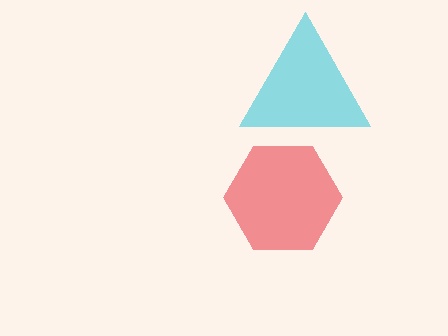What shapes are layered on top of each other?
The layered shapes are: a cyan triangle, a red hexagon.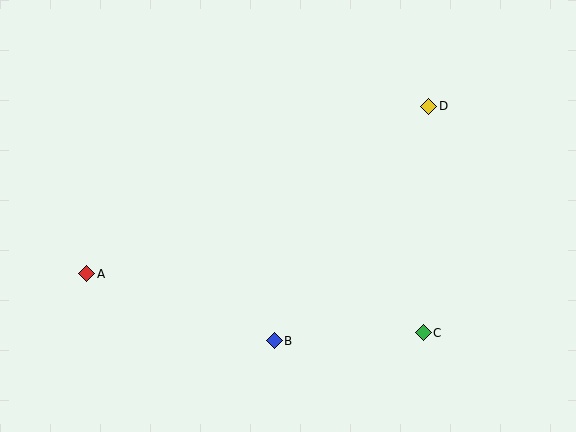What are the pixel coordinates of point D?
Point D is at (429, 106).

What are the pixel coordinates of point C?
Point C is at (423, 333).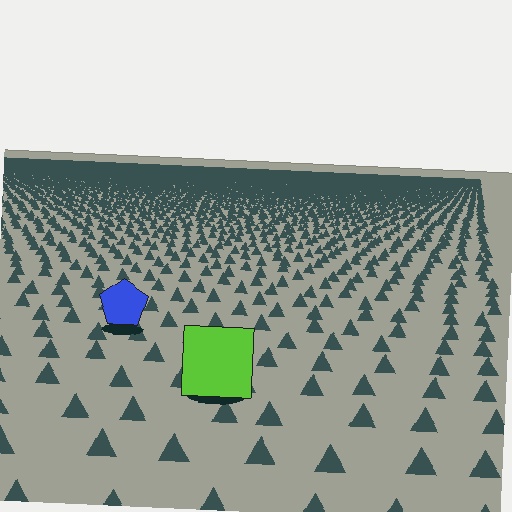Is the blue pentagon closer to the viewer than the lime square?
No. The lime square is closer — you can tell from the texture gradient: the ground texture is coarser near it.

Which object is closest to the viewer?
The lime square is closest. The texture marks near it are larger and more spread out.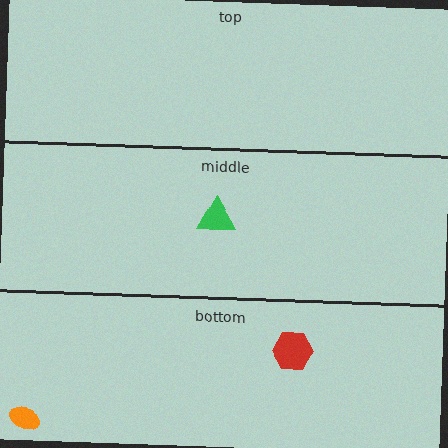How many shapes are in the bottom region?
2.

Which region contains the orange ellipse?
The bottom region.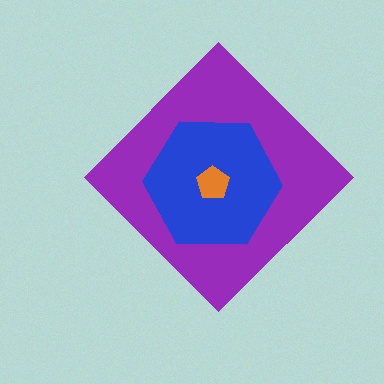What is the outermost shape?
The purple diamond.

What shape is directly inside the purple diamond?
The blue hexagon.